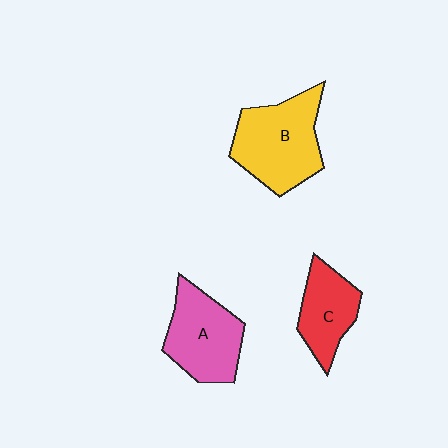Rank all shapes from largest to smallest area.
From largest to smallest: B (yellow), A (pink), C (red).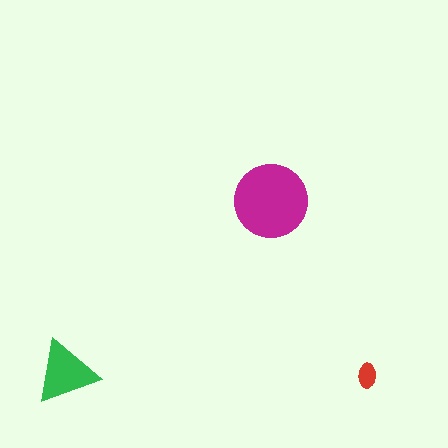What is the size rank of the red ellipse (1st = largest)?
3rd.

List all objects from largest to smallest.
The magenta circle, the green triangle, the red ellipse.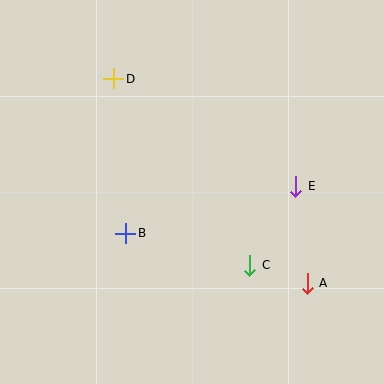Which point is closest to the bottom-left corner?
Point B is closest to the bottom-left corner.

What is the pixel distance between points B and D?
The distance between B and D is 155 pixels.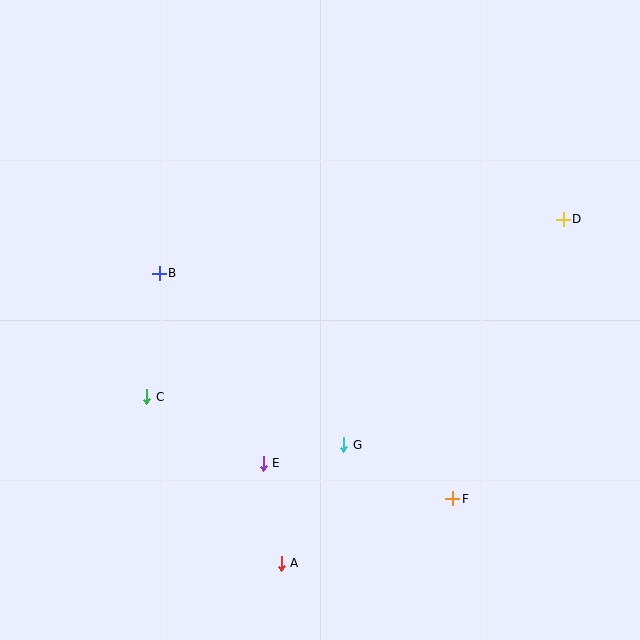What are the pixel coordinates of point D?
Point D is at (563, 219).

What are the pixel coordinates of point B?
Point B is at (159, 273).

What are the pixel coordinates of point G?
Point G is at (344, 445).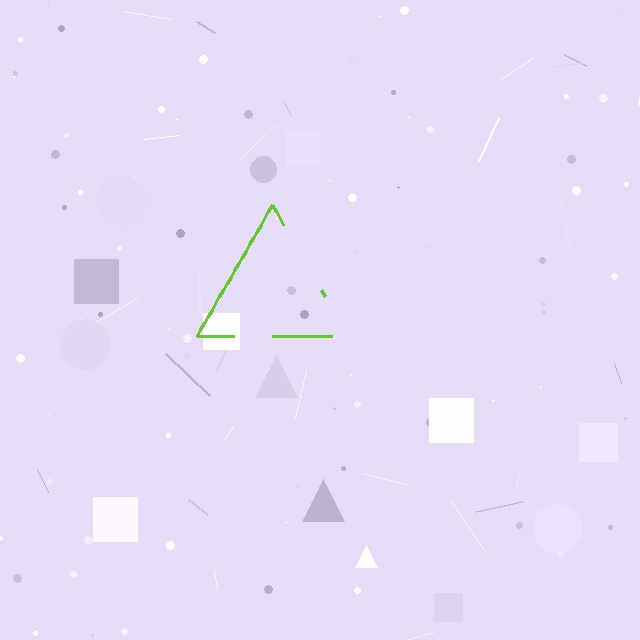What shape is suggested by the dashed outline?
The dashed outline suggests a triangle.